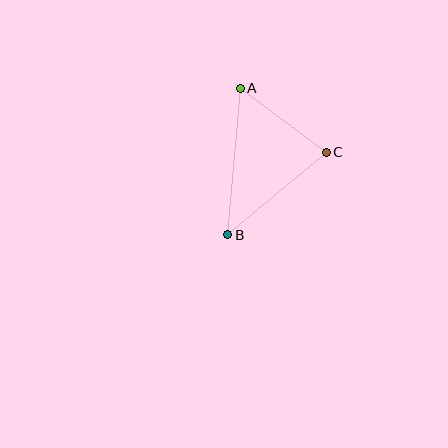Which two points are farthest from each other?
Points A and B are farthest from each other.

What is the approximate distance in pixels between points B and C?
The distance between B and C is approximately 128 pixels.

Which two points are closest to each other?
Points A and C are closest to each other.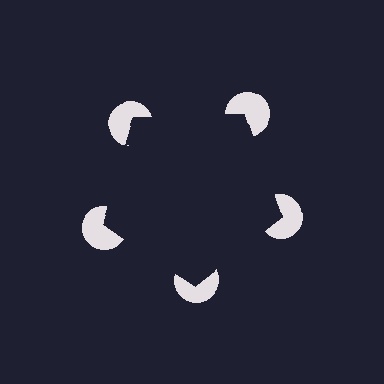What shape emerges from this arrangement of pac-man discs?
An illusory pentagon — its edges are inferred from the aligned wedge cuts in the pac-man discs, not physically drawn.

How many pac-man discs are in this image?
There are 5 — one at each vertex of the illusory pentagon.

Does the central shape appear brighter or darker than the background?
It typically appears slightly darker than the background, even though no actual brightness change is drawn.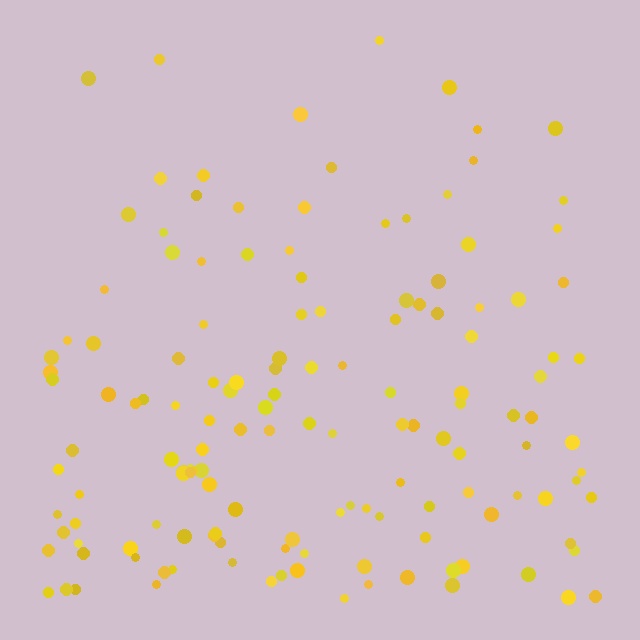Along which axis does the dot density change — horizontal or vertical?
Vertical.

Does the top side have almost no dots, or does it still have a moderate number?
Still a moderate number, just noticeably fewer than the bottom.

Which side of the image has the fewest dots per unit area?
The top.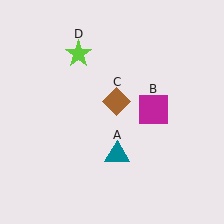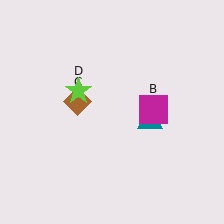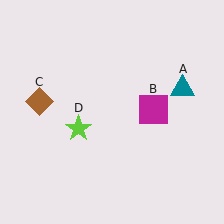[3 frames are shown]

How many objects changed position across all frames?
3 objects changed position: teal triangle (object A), brown diamond (object C), lime star (object D).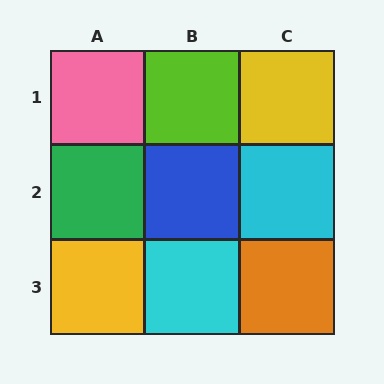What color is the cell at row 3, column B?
Cyan.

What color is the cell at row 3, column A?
Yellow.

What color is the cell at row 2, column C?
Cyan.